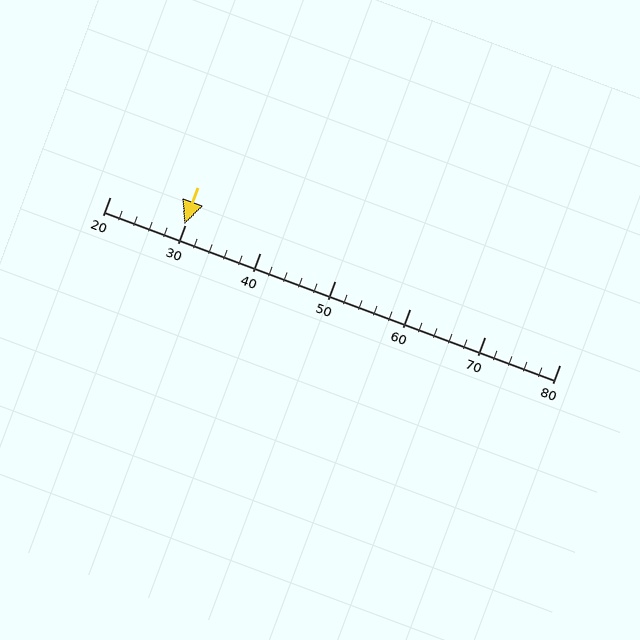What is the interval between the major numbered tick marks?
The major tick marks are spaced 10 units apart.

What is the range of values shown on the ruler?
The ruler shows values from 20 to 80.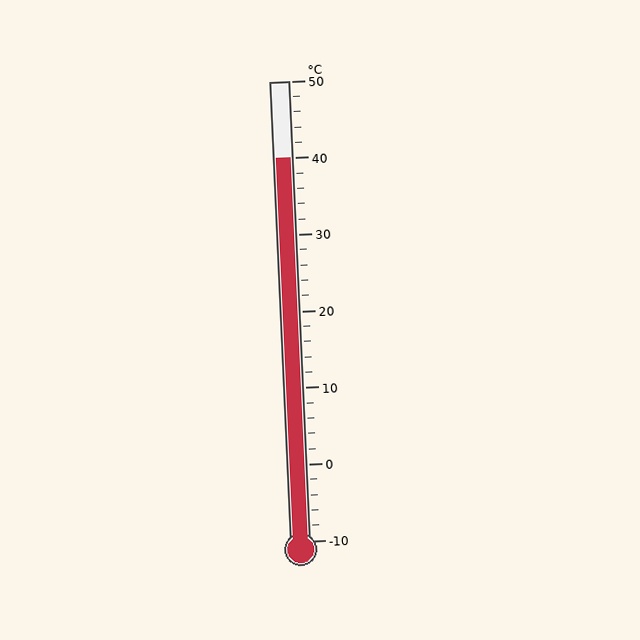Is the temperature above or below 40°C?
The temperature is at 40°C.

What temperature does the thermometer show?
The thermometer shows approximately 40°C.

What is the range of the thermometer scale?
The thermometer scale ranges from -10°C to 50°C.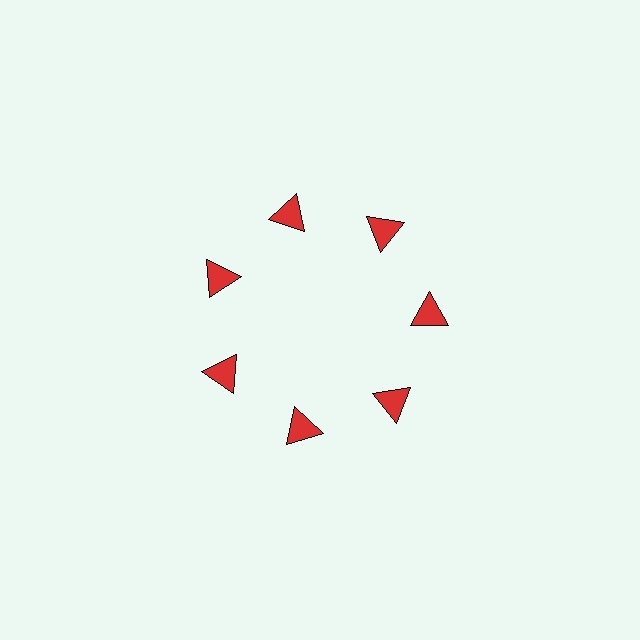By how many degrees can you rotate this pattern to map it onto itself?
The pattern maps onto itself every 51 degrees of rotation.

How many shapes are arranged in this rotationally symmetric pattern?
There are 7 shapes, arranged in 7 groups of 1.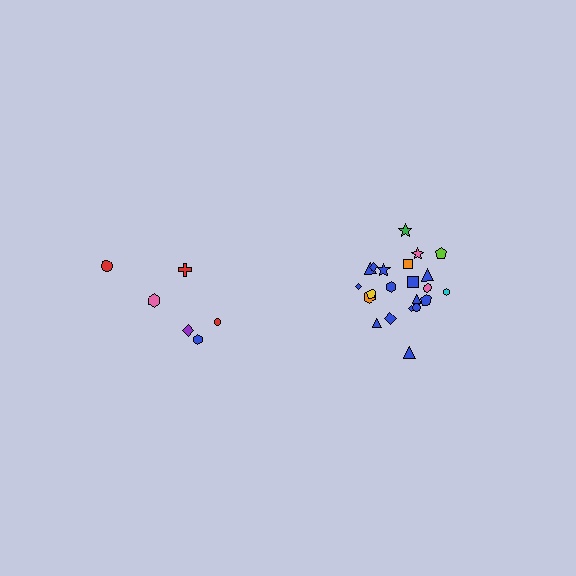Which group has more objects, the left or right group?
The right group.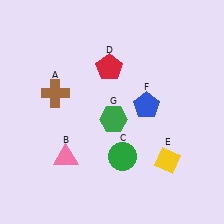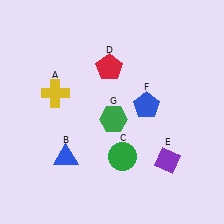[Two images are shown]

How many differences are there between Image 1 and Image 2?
There are 3 differences between the two images.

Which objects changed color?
A changed from brown to yellow. B changed from pink to blue. E changed from yellow to purple.